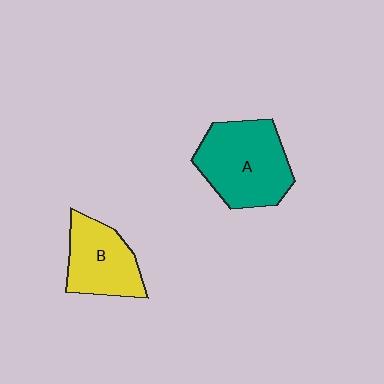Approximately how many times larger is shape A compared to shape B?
Approximately 1.4 times.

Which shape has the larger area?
Shape A (teal).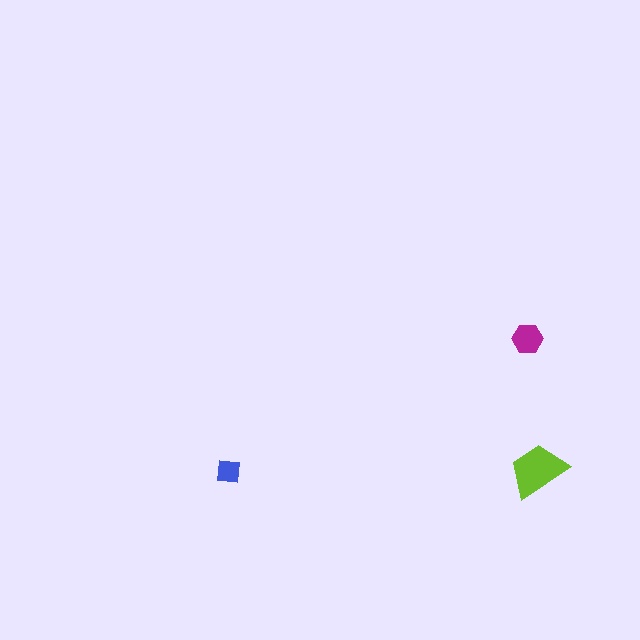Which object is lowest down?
The blue square is bottommost.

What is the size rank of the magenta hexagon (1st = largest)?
2nd.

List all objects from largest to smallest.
The lime trapezoid, the magenta hexagon, the blue square.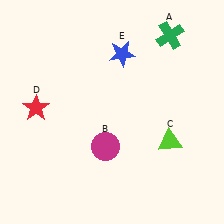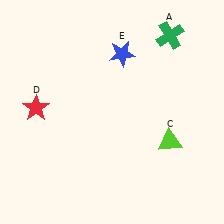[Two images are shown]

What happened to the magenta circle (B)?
The magenta circle (B) was removed in Image 2. It was in the bottom-left area of Image 1.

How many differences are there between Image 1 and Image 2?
There is 1 difference between the two images.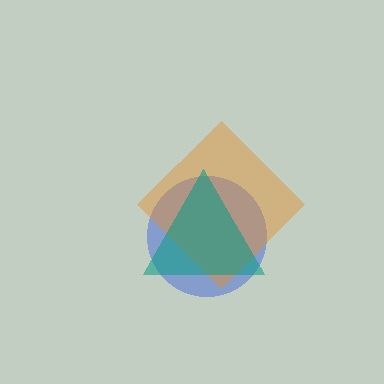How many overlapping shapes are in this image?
There are 3 overlapping shapes in the image.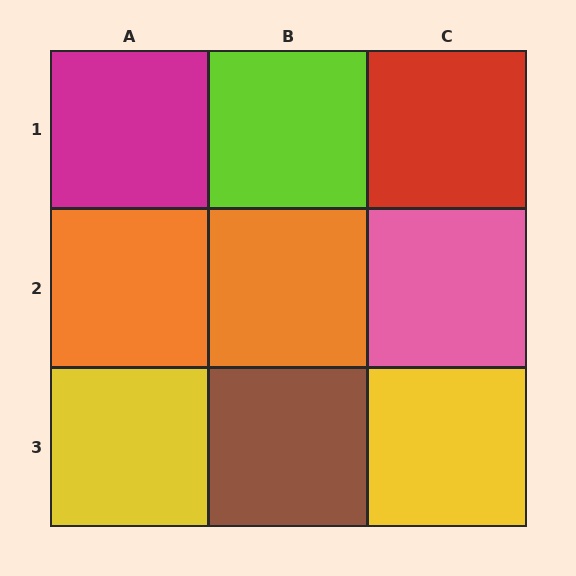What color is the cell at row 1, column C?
Red.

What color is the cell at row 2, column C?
Pink.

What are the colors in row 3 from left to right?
Yellow, brown, yellow.